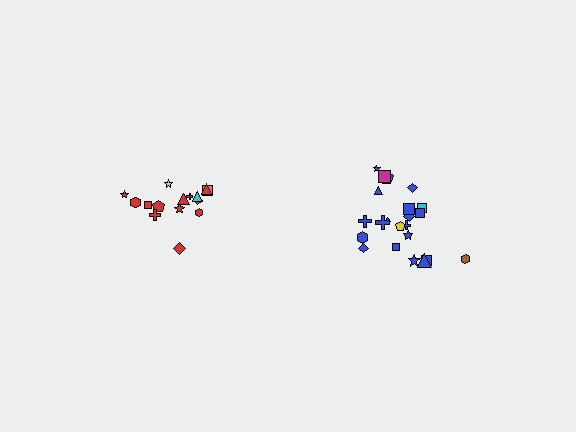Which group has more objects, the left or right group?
The right group.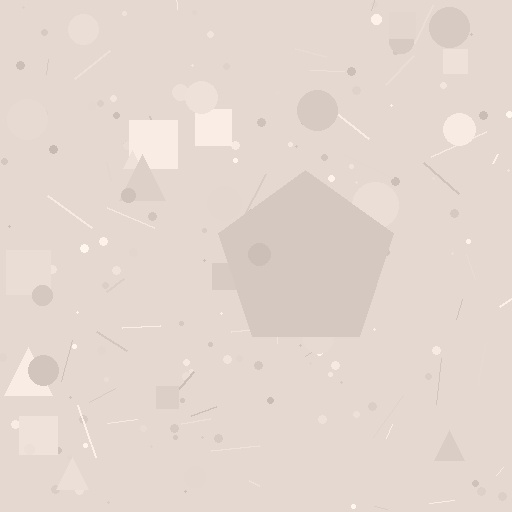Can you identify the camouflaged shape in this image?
The camouflaged shape is a pentagon.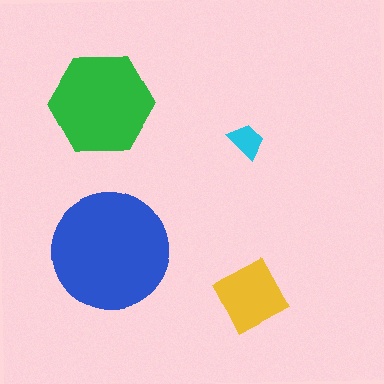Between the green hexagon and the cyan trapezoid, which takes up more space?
The green hexagon.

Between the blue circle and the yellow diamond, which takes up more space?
The blue circle.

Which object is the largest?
The blue circle.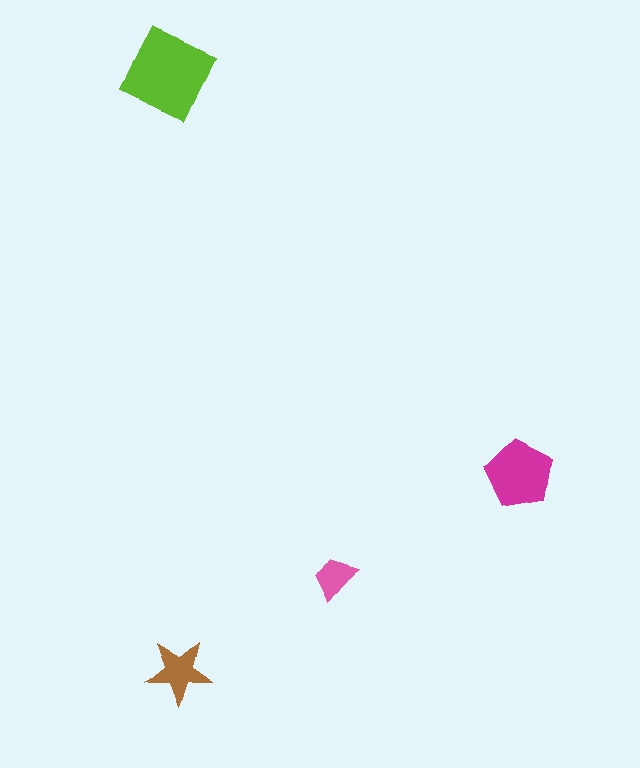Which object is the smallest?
The pink trapezoid.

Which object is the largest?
The lime square.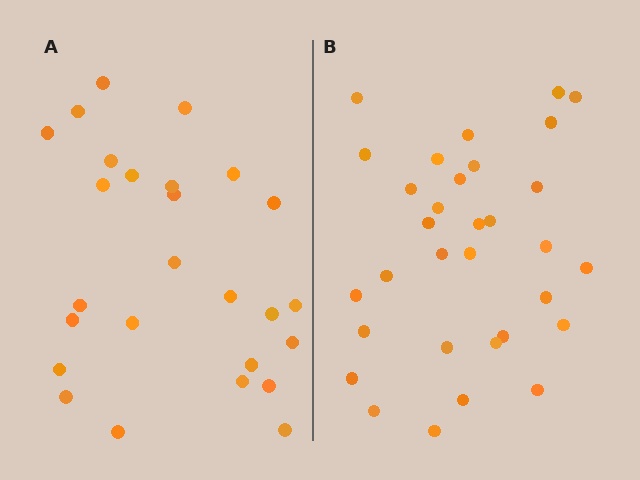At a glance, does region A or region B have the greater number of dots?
Region B (the right region) has more dots.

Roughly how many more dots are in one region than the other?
Region B has about 6 more dots than region A.